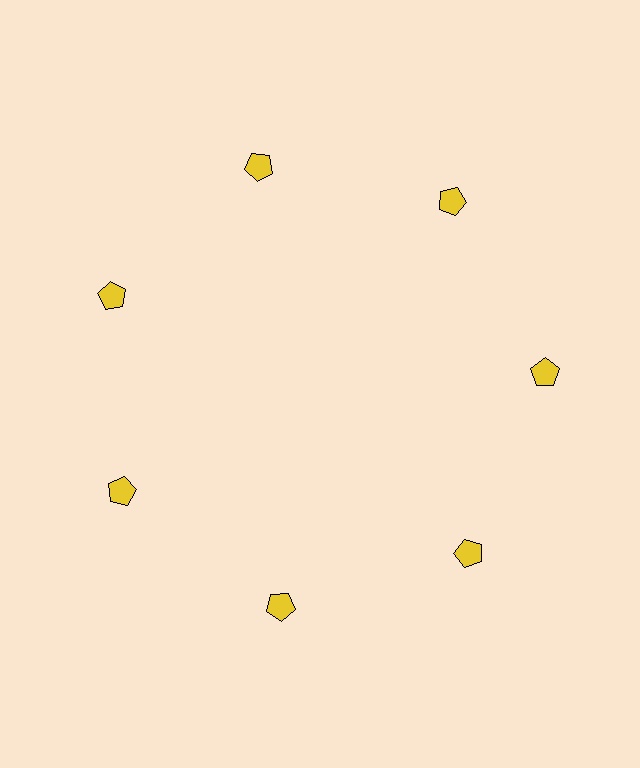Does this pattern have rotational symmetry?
Yes, this pattern has 7-fold rotational symmetry. It looks the same after rotating 51 degrees around the center.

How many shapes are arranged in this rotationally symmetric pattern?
There are 7 shapes, arranged in 7 groups of 1.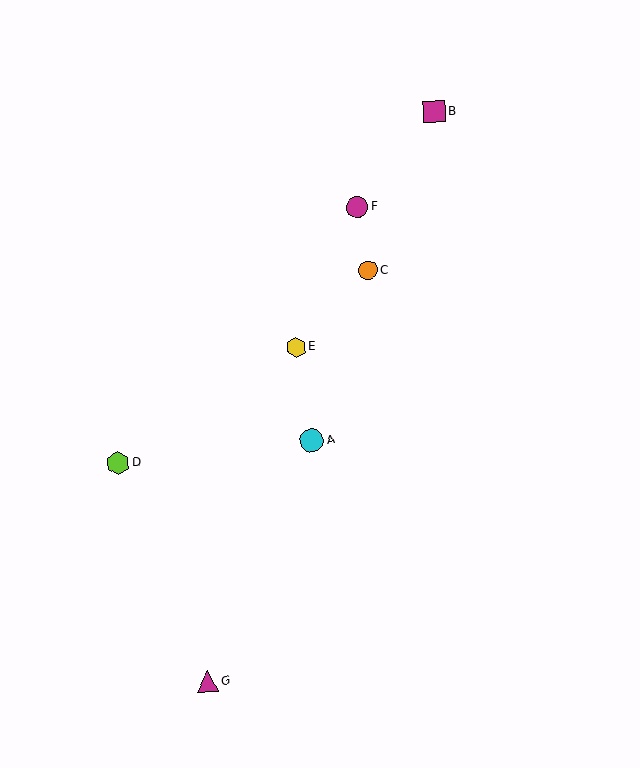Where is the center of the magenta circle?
The center of the magenta circle is at (357, 207).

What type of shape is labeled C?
Shape C is an orange circle.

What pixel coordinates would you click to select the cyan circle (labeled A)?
Click at (312, 440) to select the cyan circle A.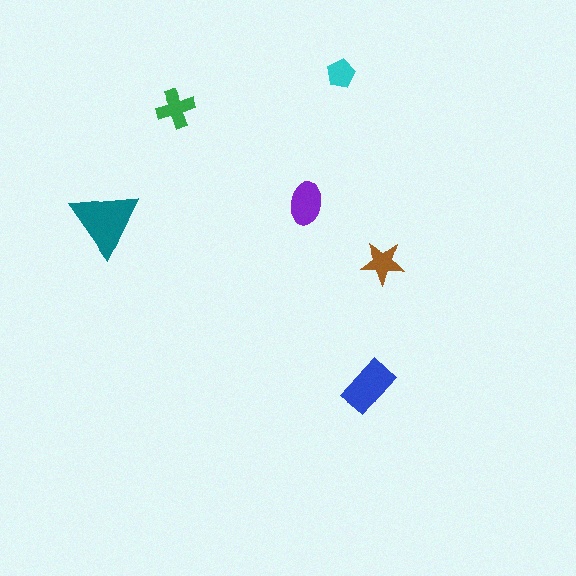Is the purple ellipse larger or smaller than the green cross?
Larger.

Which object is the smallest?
The cyan pentagon.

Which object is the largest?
The teal triangle.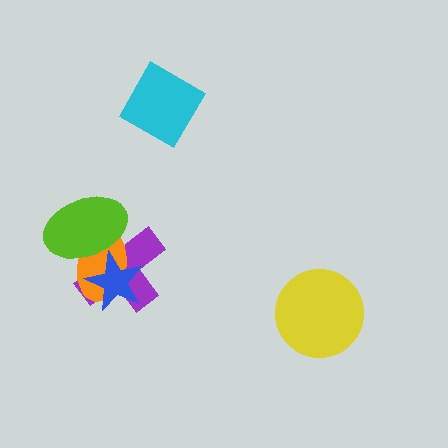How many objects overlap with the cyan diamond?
0 objects overlap with the cyan diamond.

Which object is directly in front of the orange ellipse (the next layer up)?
The lime ellipse is directly in front of the orange ellipse.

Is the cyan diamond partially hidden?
No, no other shape covers it.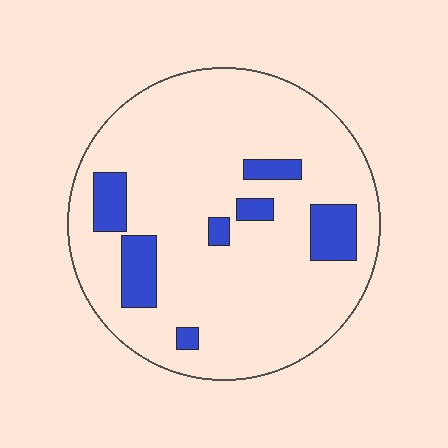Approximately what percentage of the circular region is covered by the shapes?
Approximately 15%.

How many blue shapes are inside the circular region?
7.